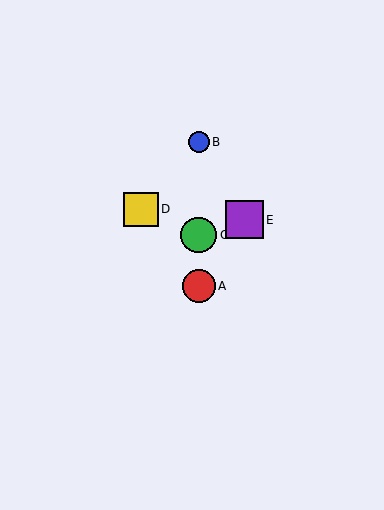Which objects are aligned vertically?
Objects A, B, C are aligned vertically.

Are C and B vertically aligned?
Yes, both are at x≈199.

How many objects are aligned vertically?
3 objects (A, B, C) are aligned vertically.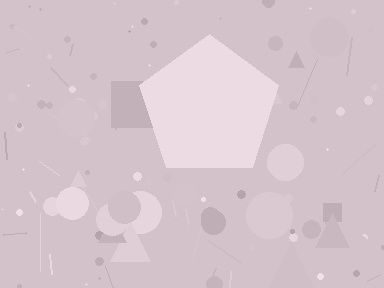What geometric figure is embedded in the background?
A pentagon is embedded in the background.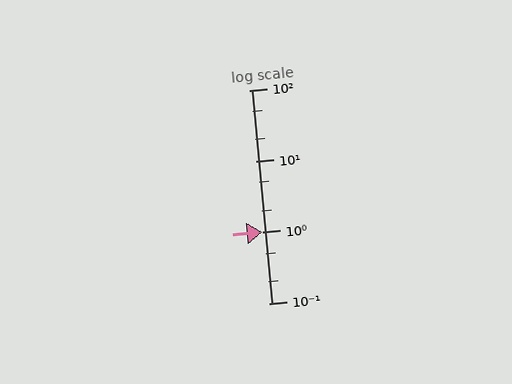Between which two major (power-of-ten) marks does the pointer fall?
The pointer is between 1 and 10.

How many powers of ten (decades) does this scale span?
The scale spans 3 decades, from 0.1 to 100.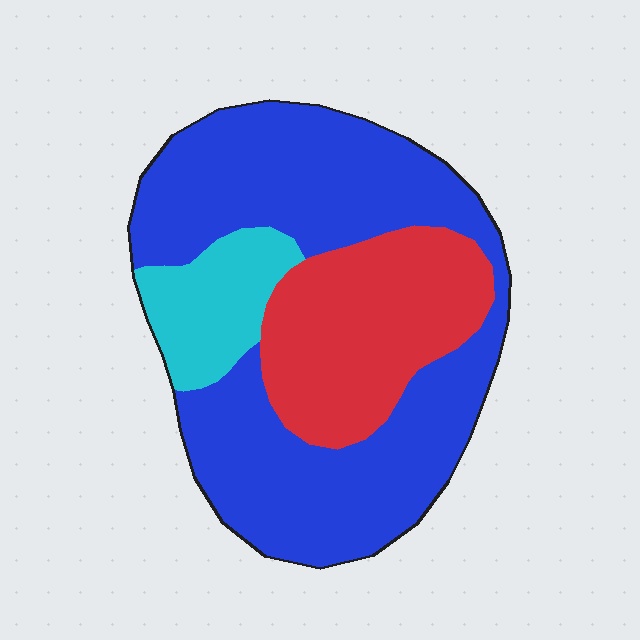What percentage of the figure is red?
Red takes up about one quarter (1/4) of the figure.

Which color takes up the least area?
Cyan, at roughly 10%.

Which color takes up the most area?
Blue, at roughly 60%.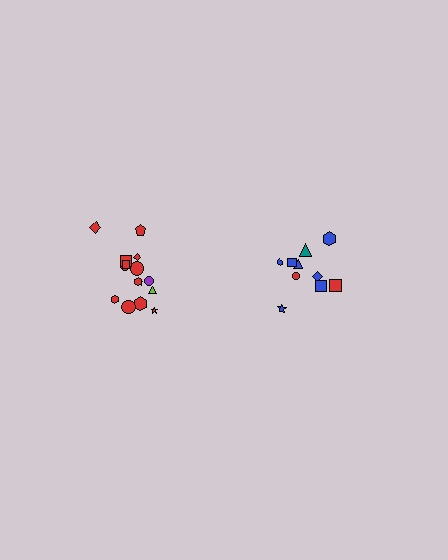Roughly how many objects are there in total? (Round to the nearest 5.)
Roughly 25 objects in total.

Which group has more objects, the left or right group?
The left group.